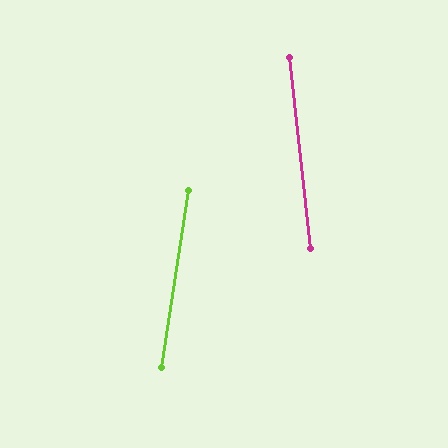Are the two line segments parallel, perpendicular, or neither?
Neither parallel nor perpendicular — they differ by about 15°.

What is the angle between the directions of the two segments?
Approximately 15 degrees.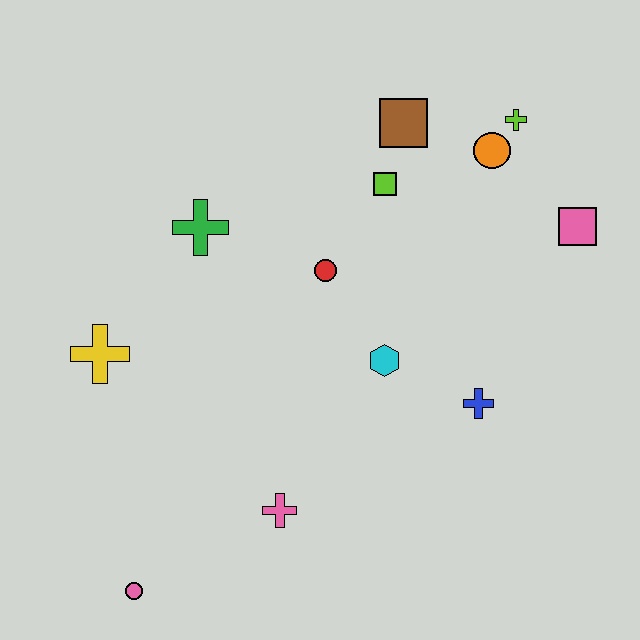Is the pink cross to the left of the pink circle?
No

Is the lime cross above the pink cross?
Yes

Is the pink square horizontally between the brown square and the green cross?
No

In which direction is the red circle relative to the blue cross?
The red circle is to the left of the blue cross.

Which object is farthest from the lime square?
The pink circle is farthest from the lime square.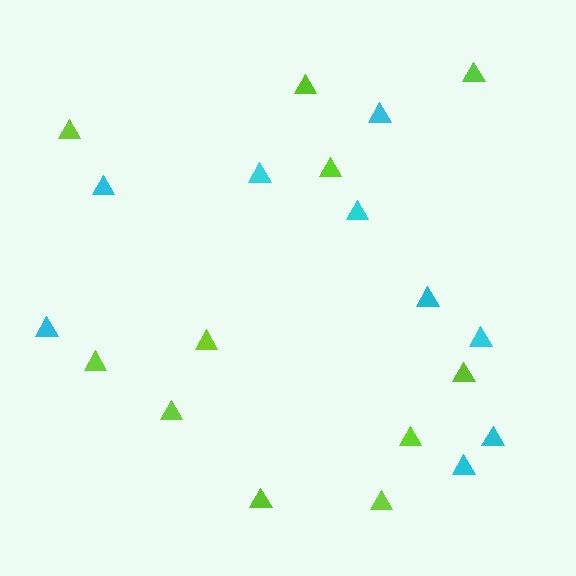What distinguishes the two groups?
There are 2 groups: one group of lime triangles (11) and one group of cyan triangles (9).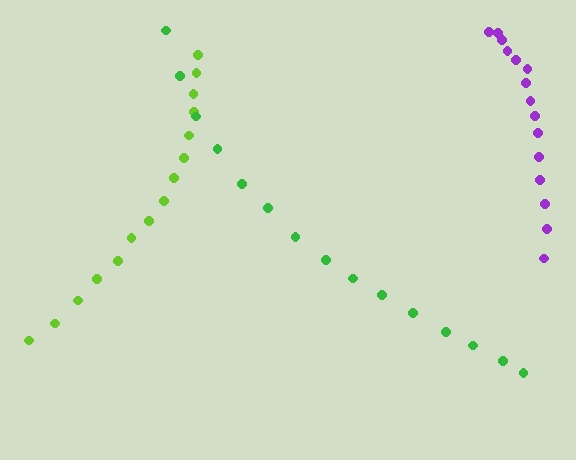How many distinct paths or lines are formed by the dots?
There are 3 distinct paths.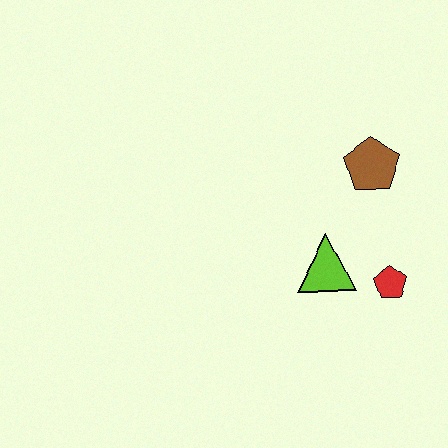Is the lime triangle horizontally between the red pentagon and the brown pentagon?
No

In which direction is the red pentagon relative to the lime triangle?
The red pentagon is to the right of the lime triangle.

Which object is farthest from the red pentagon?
The brown pentagon is farthest from the red pentagon.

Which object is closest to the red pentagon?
The lime triangle is closest to the red pentagon.